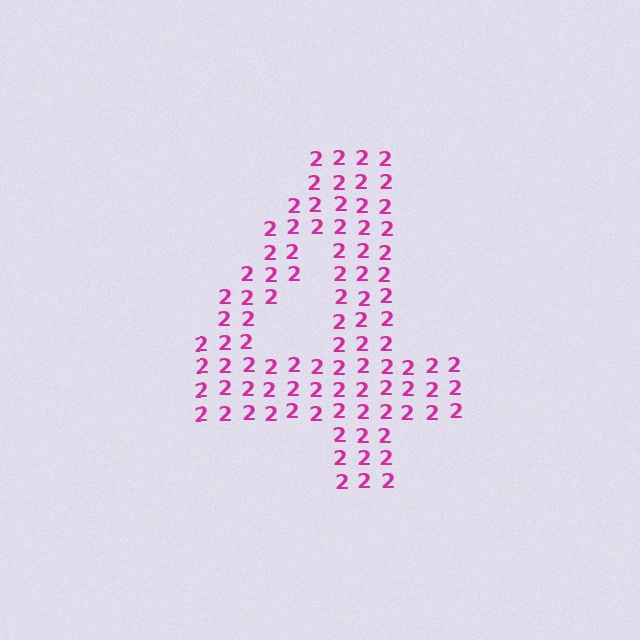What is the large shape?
The large shape is the digit 4.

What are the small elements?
The small elements are digit 2's.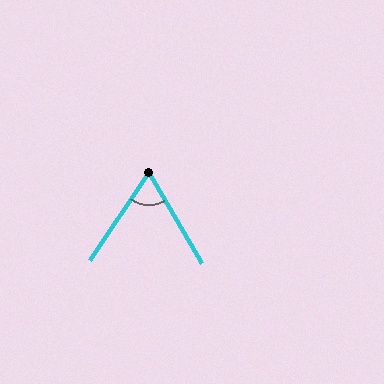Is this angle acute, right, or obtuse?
It is acute.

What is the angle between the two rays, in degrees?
Approximately 64 degrees.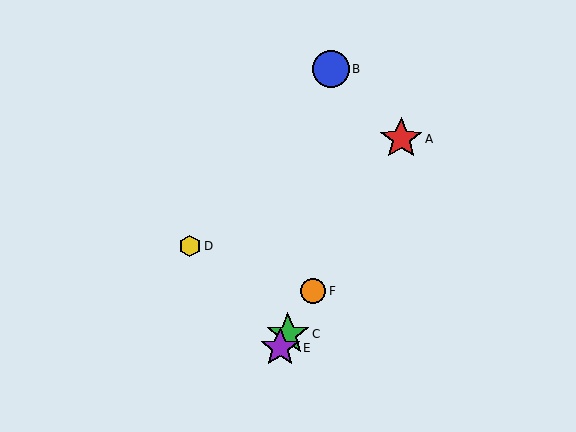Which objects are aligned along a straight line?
Objects A, C, E, F are aligned along a straight line.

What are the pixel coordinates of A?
Object A is at (401, 139).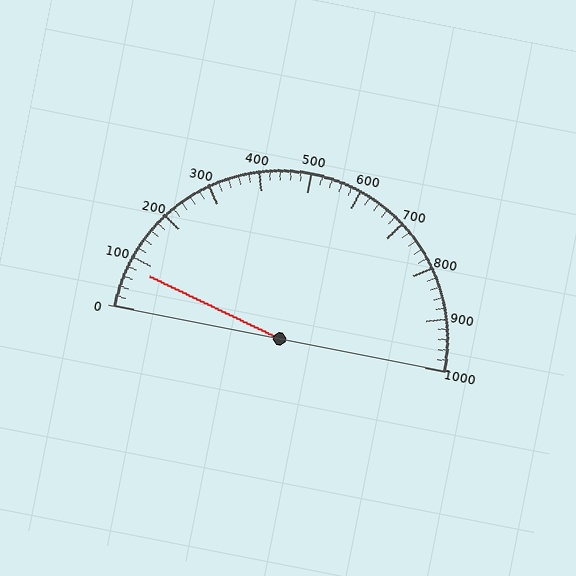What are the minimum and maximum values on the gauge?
The gauge ranges from 0 to 1000.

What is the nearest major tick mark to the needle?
The nearest major tick mark is 100.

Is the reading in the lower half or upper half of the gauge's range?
The reading is in the lower half of the range (0 to 1000).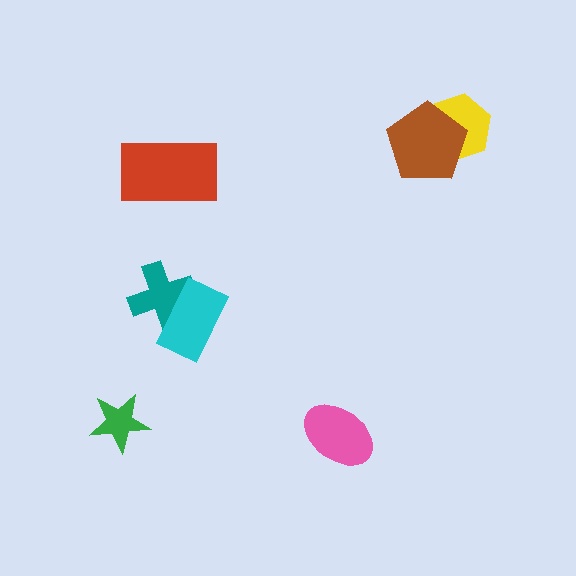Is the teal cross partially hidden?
Yes, it is partially covered by another shape.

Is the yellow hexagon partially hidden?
Yes, it is partially covered by another shape.